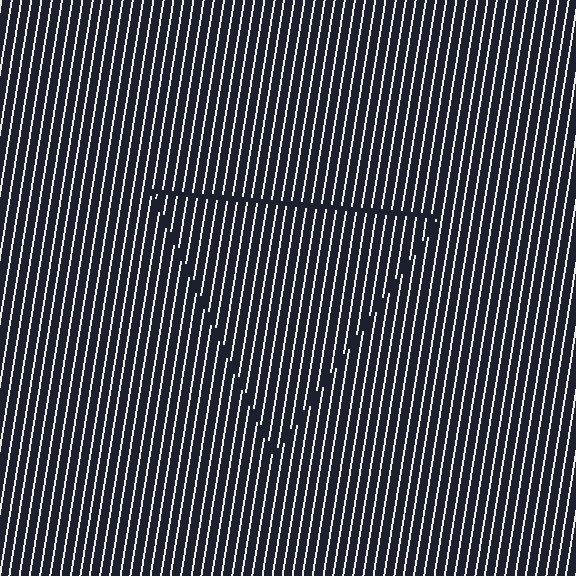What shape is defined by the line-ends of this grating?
An illusory triangle. The interior of the shape contains the same grating, shifted by half a period — the contour is defined by the phase discontinuity where line-ends from the inner and outer gratings abut.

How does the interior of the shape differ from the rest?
The interior of the shape contains the same grating, shifted by half a period — the contour is defined by the phase discontinuity where line-ends from the inner and outer gratings abut.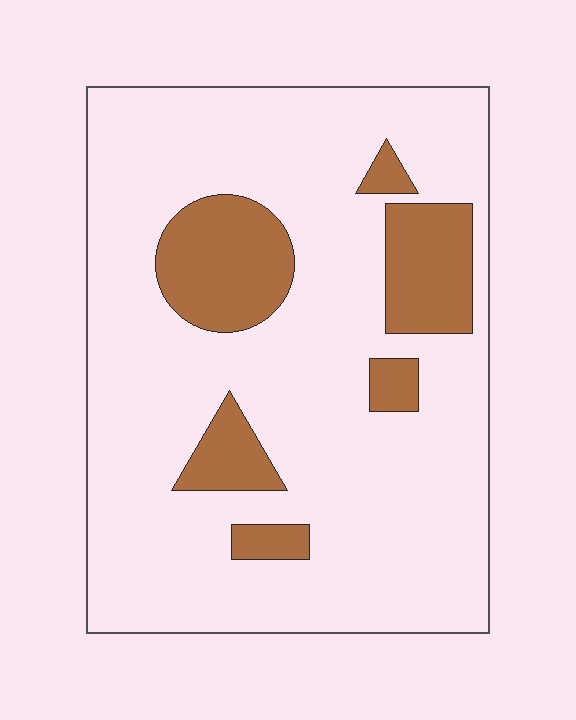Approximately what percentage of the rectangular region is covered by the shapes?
Approximately 20%.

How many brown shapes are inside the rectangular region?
6.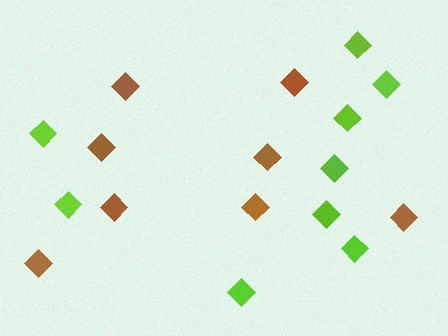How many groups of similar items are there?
There are 2 groups: one group of brown diamonds (8) and one group of lime diamonds (9).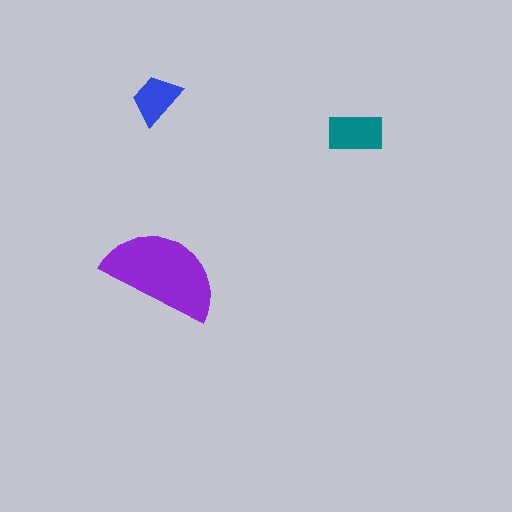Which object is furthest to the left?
The blue trapezoid is leftmost.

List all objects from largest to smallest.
The purple semicircle, the teal rectangle, the blue trapezoid.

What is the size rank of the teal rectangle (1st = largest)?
2nd.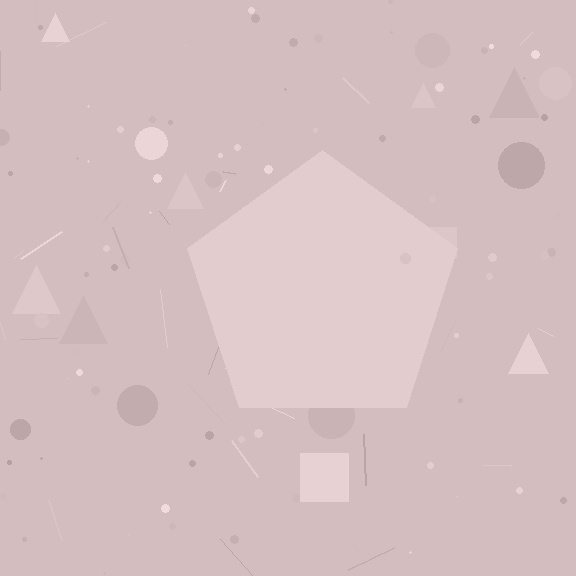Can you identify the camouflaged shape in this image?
The camouflaged shape is a pentagon.